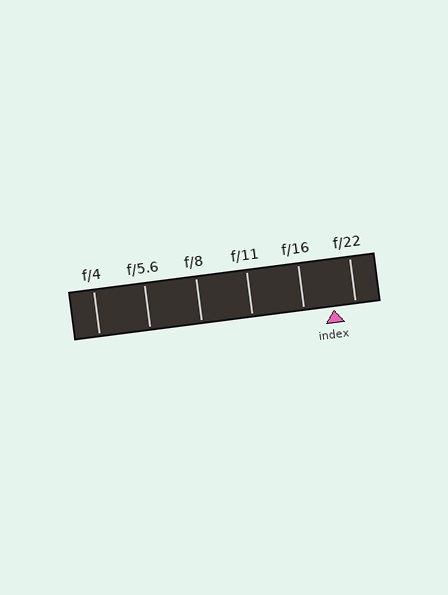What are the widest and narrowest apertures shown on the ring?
The widest aperture shown is f/4 and the narrowest is f/22.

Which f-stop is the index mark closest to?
The index mark is closest to f/22.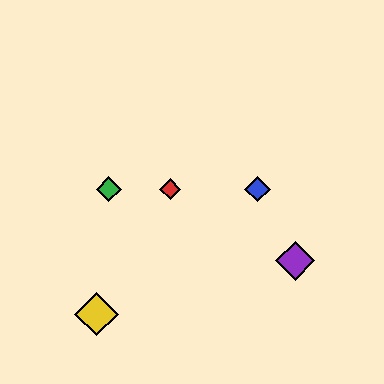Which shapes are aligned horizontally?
The red diamond, the blue diamond, the green diamond are aligned horizontally.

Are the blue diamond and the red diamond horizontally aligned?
Yes, both are at y≈189.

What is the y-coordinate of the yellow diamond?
The yellow diamond is at y≈314.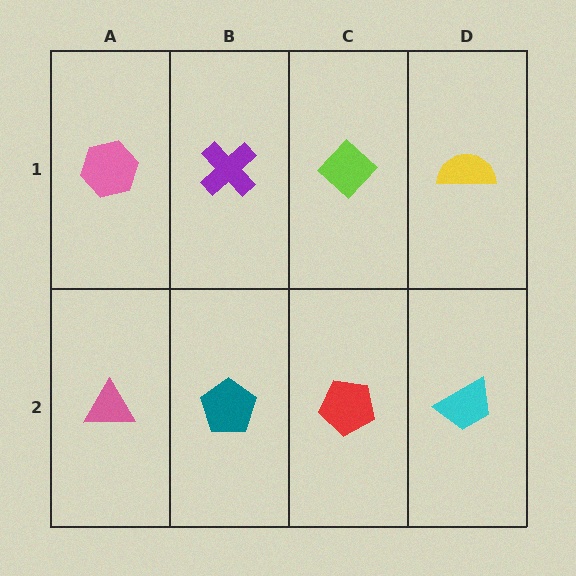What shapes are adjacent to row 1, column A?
A pink triangle (row 2, column A), a purple cross (row 1, column B).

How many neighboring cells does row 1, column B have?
3.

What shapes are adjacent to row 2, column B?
A purple cross (row 1, column B), a pink triangle (row 2, column A), a red pentagon (row 2, column C).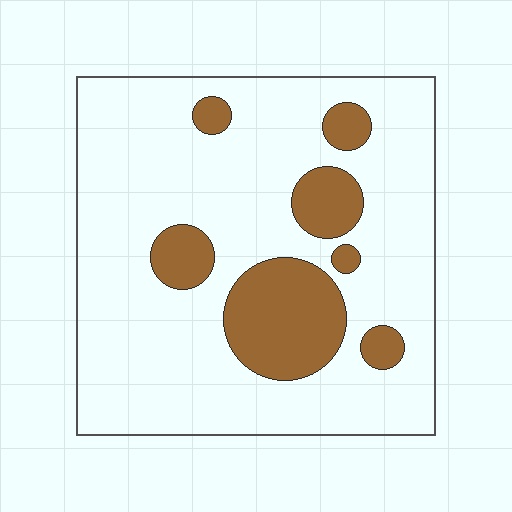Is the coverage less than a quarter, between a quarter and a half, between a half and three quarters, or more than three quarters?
Less than a quarter.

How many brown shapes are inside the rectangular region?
7.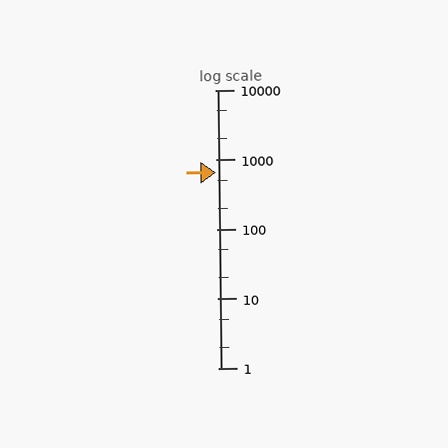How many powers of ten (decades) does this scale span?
The scale spans 4 decades, from 1 to 10000.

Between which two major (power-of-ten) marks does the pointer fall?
The pointer is between 100 and 1000.